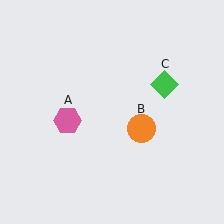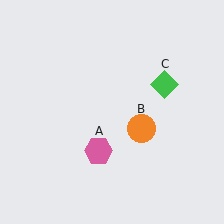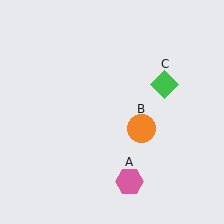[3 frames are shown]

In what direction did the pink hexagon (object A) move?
The pink hexagon (object A) moved down and to the right.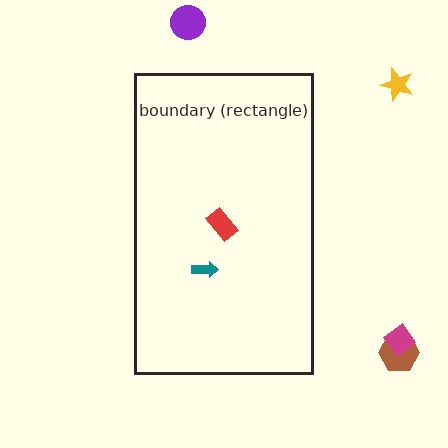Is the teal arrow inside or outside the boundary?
Inside.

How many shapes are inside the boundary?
2 inside, 4 outside.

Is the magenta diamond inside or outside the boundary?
Outside.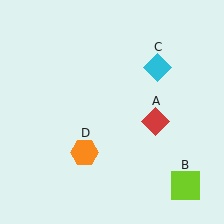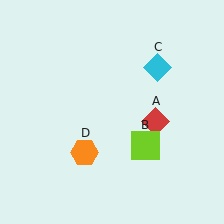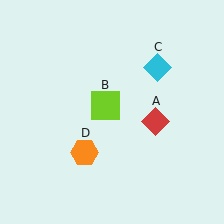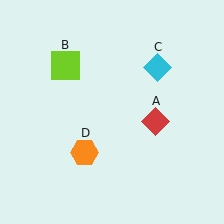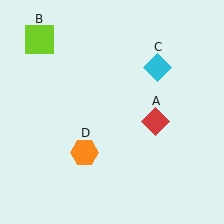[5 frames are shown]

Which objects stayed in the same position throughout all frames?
Red diamond (object A) and cyan diamond (object C) and orange hexagon (object D) remained stationary.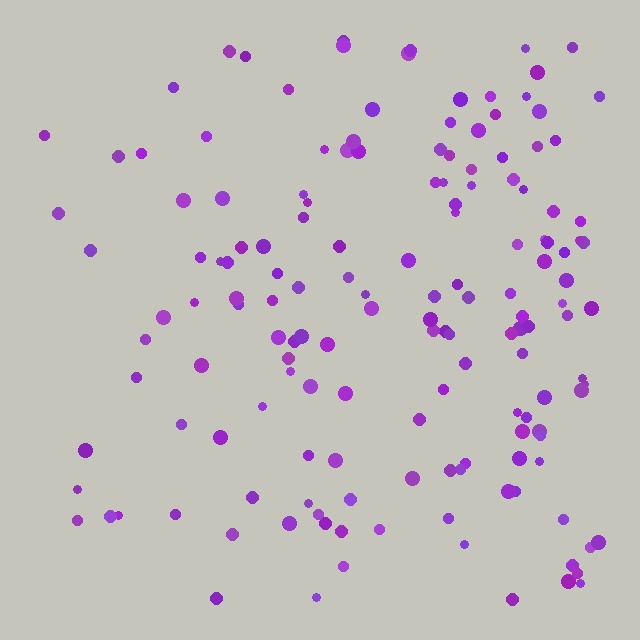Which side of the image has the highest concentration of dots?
The right.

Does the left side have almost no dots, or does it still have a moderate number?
Still a moderate number, just noticeably fewer than the right.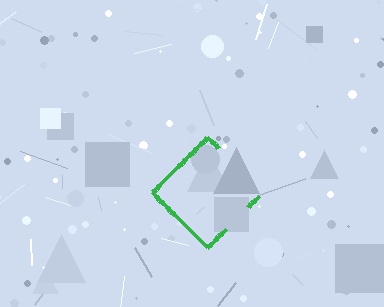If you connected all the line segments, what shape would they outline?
They would outline a diamond.